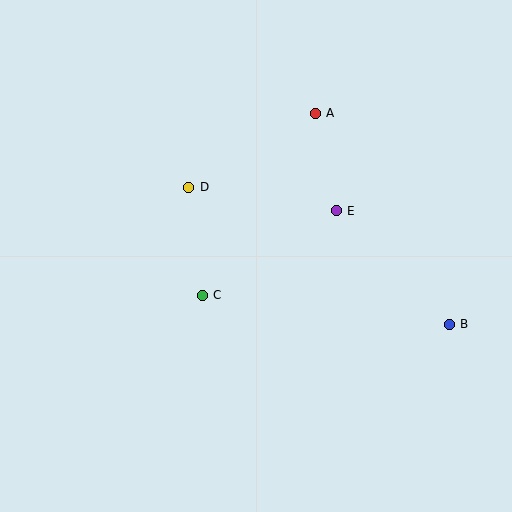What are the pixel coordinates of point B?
Point B is at (449, 324).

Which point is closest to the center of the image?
Point C at (202, 296) is closest to the center.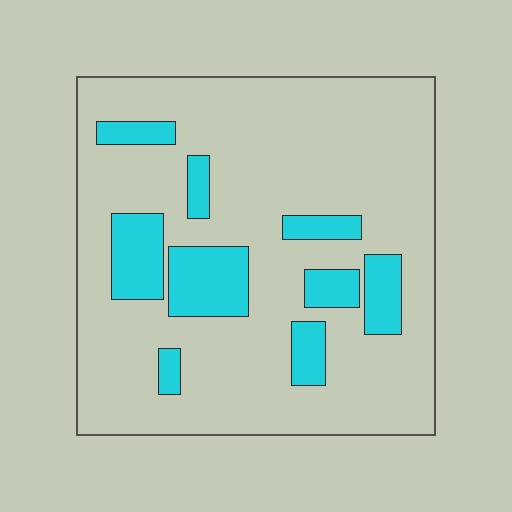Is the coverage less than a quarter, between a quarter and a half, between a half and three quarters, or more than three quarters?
Less than a quarter.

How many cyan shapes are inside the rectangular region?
9.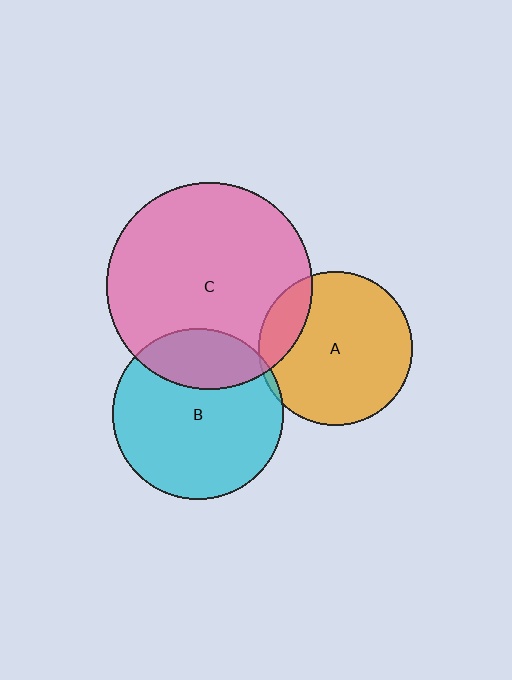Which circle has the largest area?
Circle C (pink).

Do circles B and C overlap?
Yes.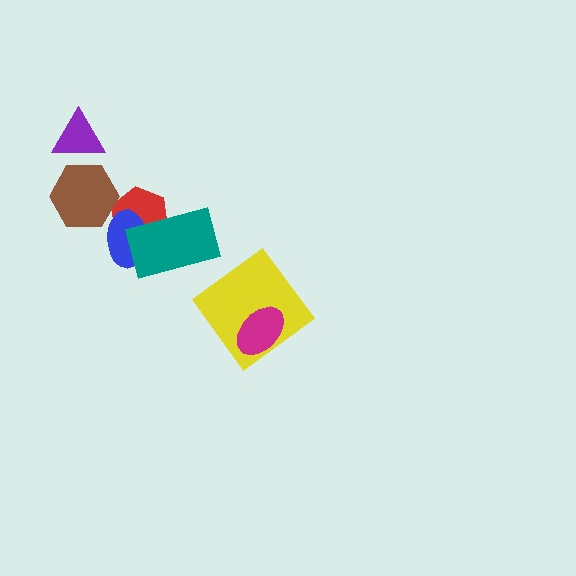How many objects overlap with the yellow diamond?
1 object overlaps with the yellow diamond.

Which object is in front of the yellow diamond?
The magenta ellipse is in front of the yellow diamond.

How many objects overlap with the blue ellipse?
2 objects overlap with the blue ellipse.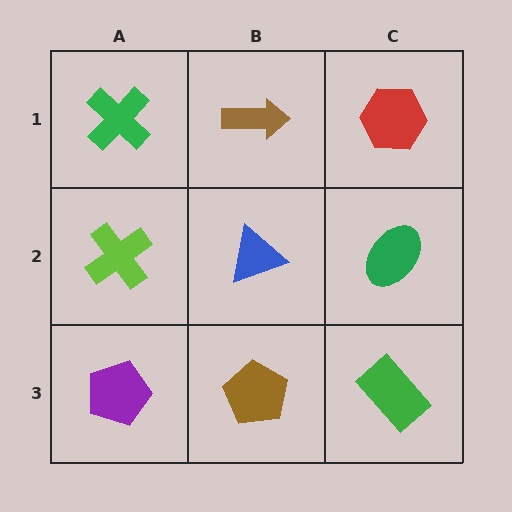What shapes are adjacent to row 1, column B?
A blue triangle (row 2, column B), a green cross (row 1, column A), a red hexagon (row 1, column C).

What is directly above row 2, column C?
A red hexagon.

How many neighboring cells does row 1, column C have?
2.